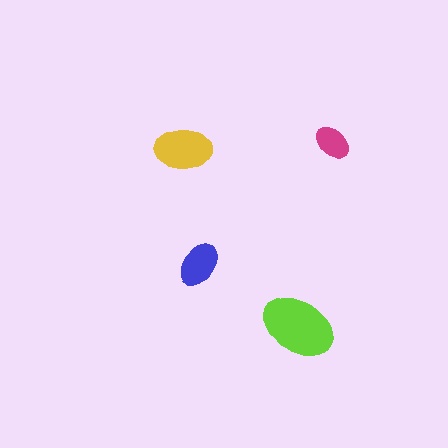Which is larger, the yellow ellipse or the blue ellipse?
The yellow one.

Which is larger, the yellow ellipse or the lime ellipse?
The lime one.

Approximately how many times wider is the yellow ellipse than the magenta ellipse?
About 1.5 times wider.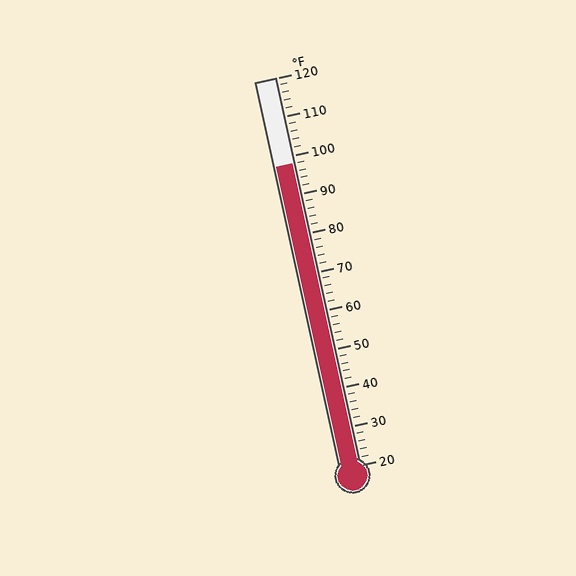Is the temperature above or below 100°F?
The temperature is below 100°F.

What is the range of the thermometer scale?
The thermometer scale ranges from 20°F to 120°F.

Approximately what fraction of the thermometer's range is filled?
The thermometer is filled to approximately 80% of its range.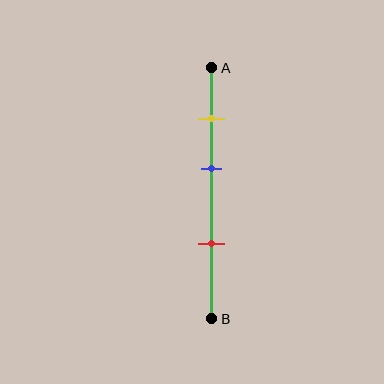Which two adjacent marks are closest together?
The yellow and blue marks are the closest adjacent pair.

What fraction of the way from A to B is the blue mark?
The blue mark is approximately 40% (0.4) of the way from A to B.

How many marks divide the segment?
There are 3 marks dividing the segment.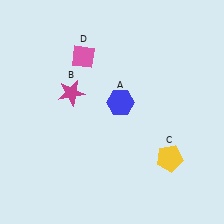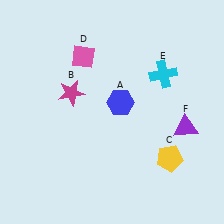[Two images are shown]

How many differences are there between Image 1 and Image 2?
There are 2 differences between the two images.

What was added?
A cyan cross (E), a purple triangle (F) were added in Image 2.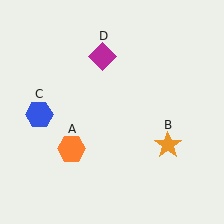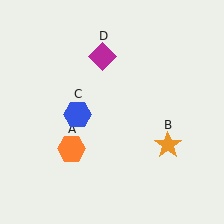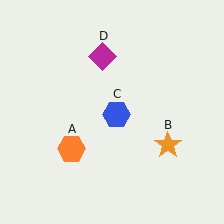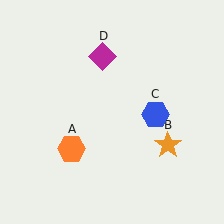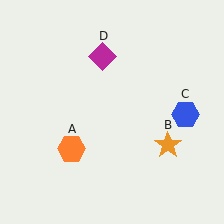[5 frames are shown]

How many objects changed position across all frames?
1 object changed position: blue hexagon (object C).